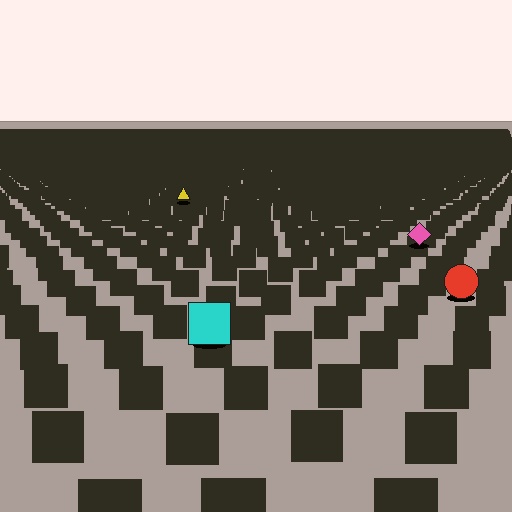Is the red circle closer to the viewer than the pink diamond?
Yes. The red circle is closer — you can tell from the texture gradient: the ground texture is coarser near it.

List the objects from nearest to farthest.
From nearest to farthest: the cyan square, the red circle, the pink diamond, the yellow triangle.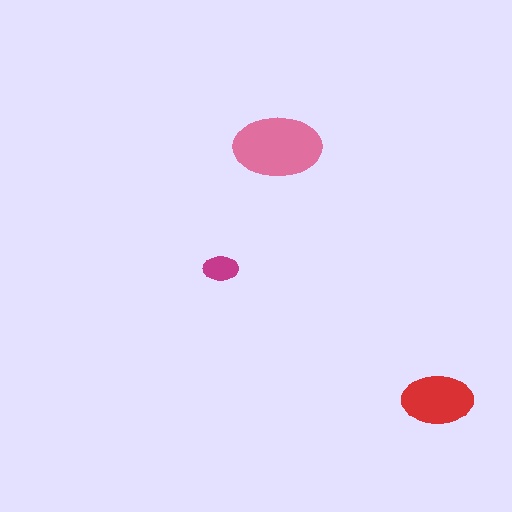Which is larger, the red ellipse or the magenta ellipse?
The red one.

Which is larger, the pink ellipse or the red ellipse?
The pink one.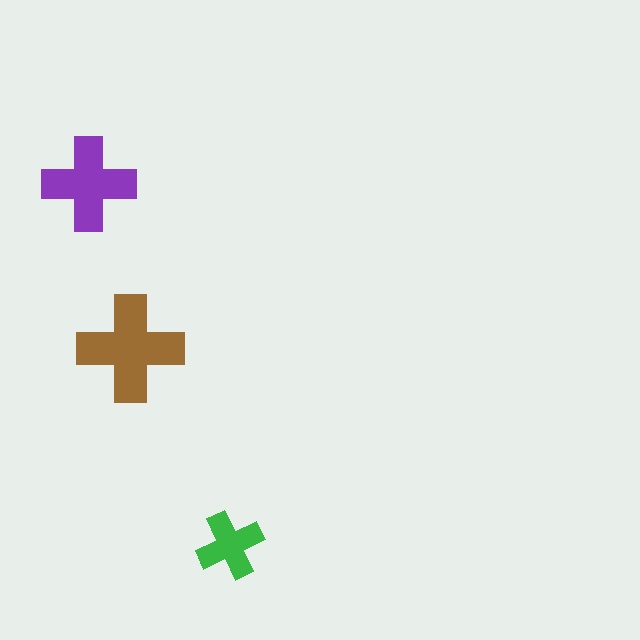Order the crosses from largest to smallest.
the brown one, the purple one, the green one.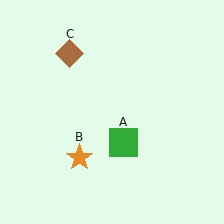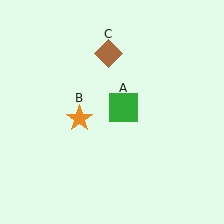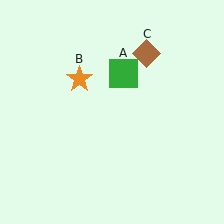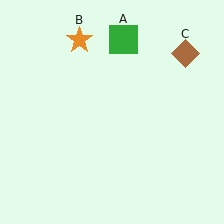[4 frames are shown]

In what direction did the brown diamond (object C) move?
The brown diamond (object C) moved right.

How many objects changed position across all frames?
3 objects changed position: green square (object A), orange star (object B), brown diamond (object C).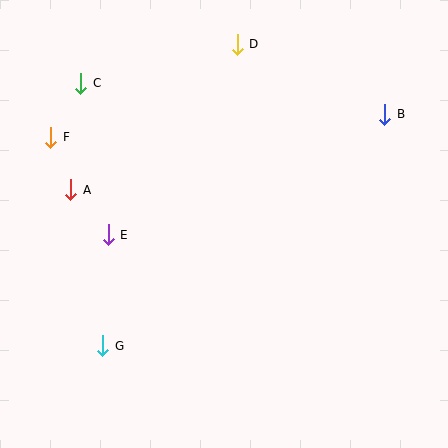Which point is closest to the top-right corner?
Point B is closest to the top-right corner.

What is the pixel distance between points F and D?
The distance between F and D is 208 pixels.